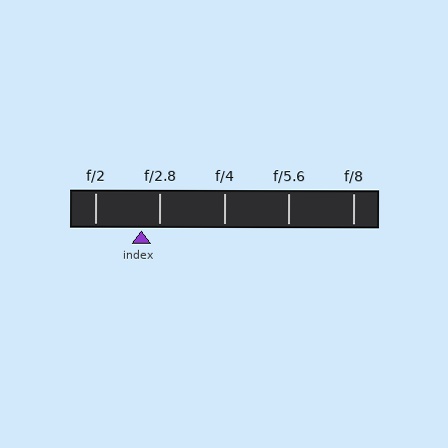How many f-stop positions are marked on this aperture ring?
There are 5 f-stop positions marked.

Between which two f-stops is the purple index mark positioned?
The index mark is between f/2 and f/2.8.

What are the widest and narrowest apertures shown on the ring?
The widest aperture shown is f/2 and the narrowest is f/8.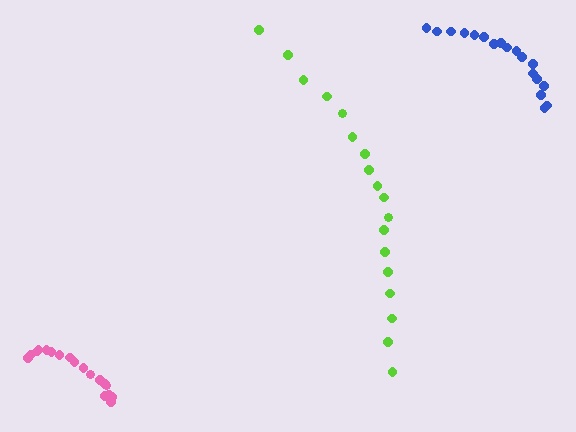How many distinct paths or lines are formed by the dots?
There are 3 distinct paths.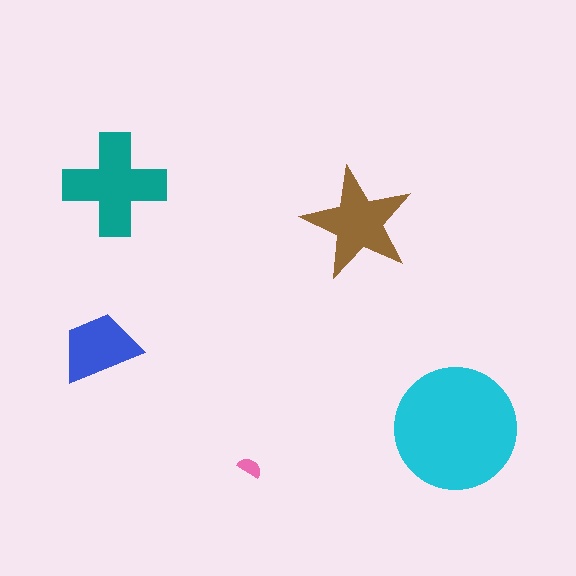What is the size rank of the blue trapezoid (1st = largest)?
4th.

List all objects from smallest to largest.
The pink semicircle, the blue trapezoid, the brown star, the teal cross, the cyan circle.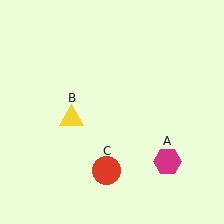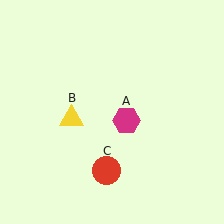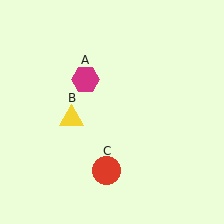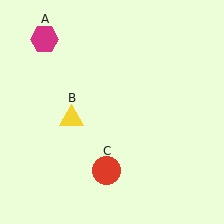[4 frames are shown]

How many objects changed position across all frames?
1 object changed position: magenta hexagon (object A).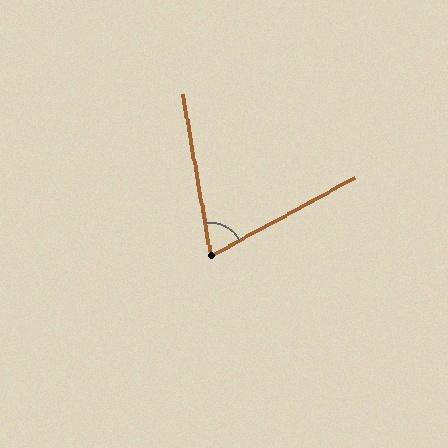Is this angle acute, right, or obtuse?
It is acute.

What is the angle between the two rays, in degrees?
Approximately 71 degrees.